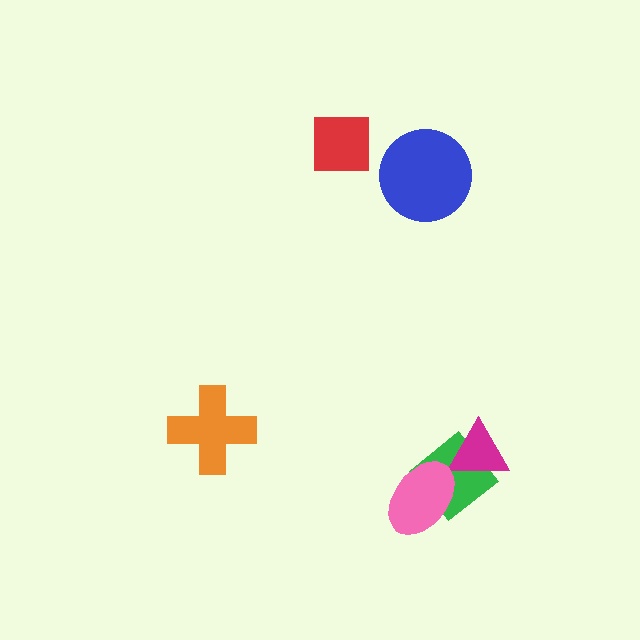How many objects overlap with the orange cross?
0 objects overlap with the orange cross.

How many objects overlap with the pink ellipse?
1 object overlaps with the pink ellipse.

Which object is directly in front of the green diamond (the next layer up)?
The magenta triangle is directly in front of the green diamond.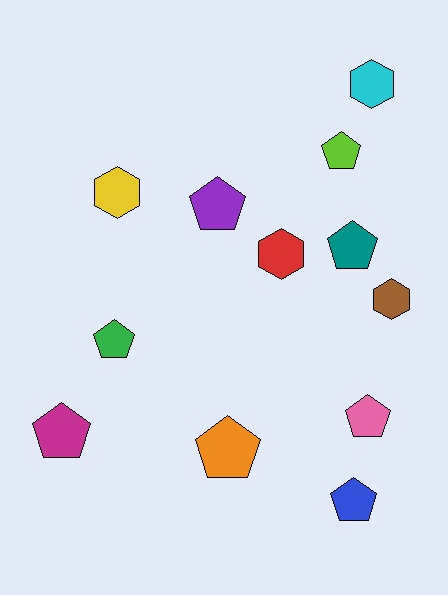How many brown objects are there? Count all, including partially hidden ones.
There is 1 brown object.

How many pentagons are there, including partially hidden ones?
There are 8 pentagons.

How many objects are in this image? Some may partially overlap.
There are 12 objects.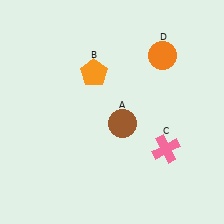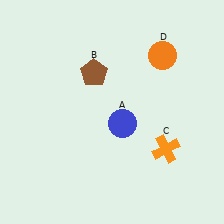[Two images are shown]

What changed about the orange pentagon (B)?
In Image 1, B is orange. In Image 2, it changed to brown.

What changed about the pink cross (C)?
In Image 1, C is pink. In Image 2, it changed to orange.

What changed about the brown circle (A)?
In Image 1, A is brown. In Image 2, it changed to blue.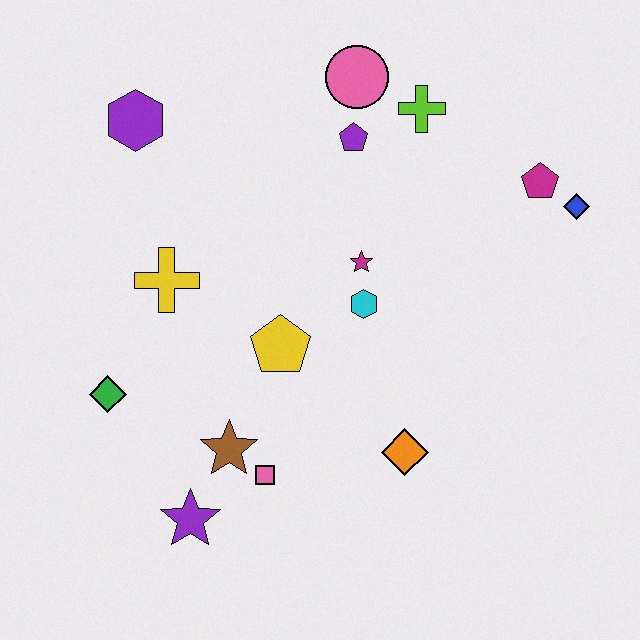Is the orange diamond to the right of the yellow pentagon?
Yes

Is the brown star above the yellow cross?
No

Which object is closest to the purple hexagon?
The yellow cross is closest to the purple hexagon.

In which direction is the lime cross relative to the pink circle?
The lime cross is to the right of the pink circle.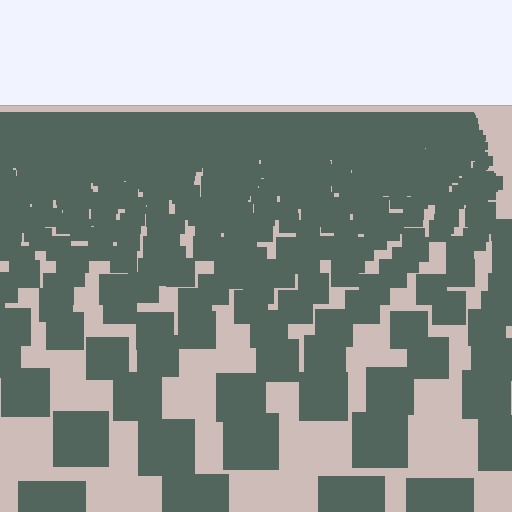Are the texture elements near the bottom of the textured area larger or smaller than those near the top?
Larger. Near the bottom, elements are closer to the viewer and appear at a bigger on-screen size.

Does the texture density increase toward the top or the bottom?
Density increases toward the top.